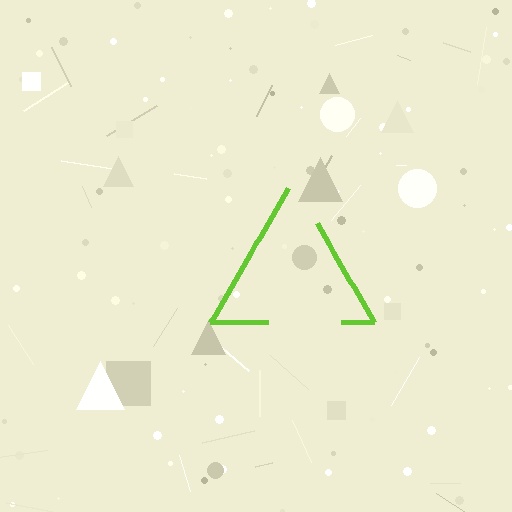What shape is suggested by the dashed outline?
The dashed outline suggests a triangle.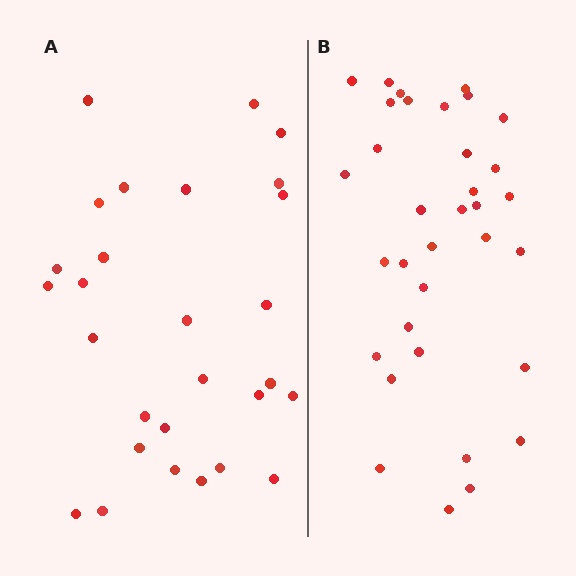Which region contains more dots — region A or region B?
Region B (the right region) has more dots.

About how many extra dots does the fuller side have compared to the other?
Region B has about 6 more dots than region A.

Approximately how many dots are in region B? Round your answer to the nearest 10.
About 30 dots. (The exact count is 34, which rounds to 30.)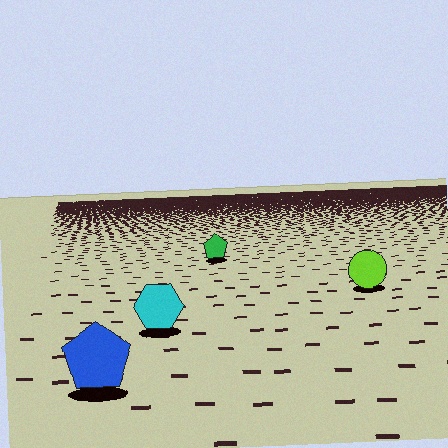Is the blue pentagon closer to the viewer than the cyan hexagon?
Yes. The blue pentagon is closer — you can tell from the texture gradient: the ground texture is coarser near it.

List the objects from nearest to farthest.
From nearest to farthest: the blue pentagon, the cyan hexagon, the lime circle, the green pentagon.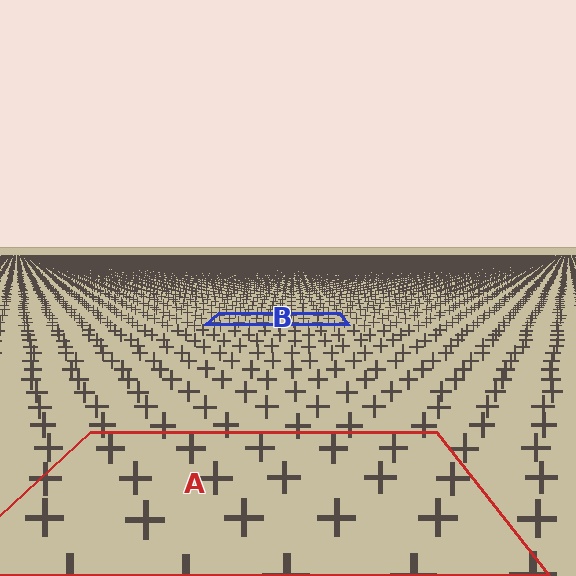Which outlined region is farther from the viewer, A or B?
Region B is farther from the viewer — the texture elements inside it appear smaller and more densely packed.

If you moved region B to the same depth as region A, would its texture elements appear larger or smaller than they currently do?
They would appear larger. At a closer depth, the same texture elements are projected at a bigger on-screen size.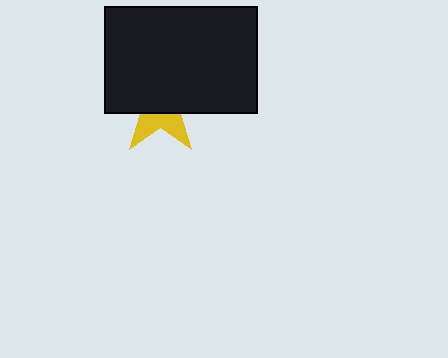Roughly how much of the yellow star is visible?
A small part of it is visible (roughly 35%).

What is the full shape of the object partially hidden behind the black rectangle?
The partially hidden object is a yellow star.